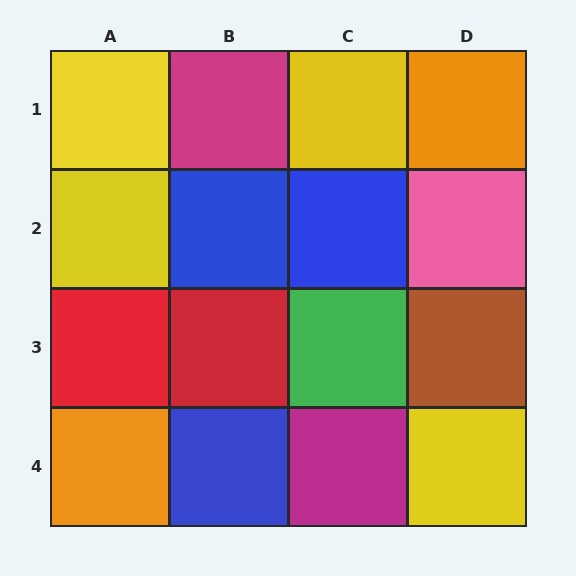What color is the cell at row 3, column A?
Red.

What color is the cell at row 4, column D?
Yellow.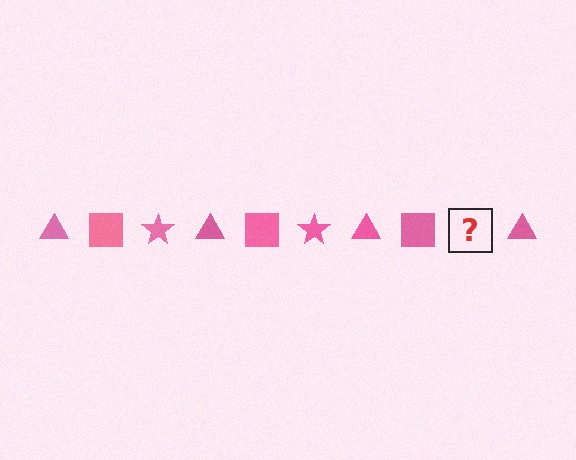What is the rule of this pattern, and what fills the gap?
The rule is that the pattern cycles through triangle, square, star shapes in pink. The gap should be filled with a pink star.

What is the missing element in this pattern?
The missing element is a pink star.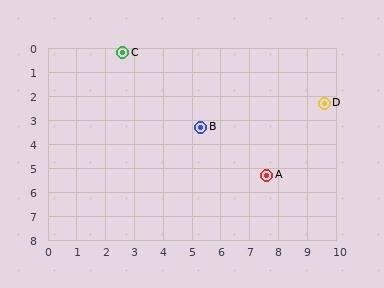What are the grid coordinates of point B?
Point B is at approximately (5.3, 3.3).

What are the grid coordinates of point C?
Point C is at approximately (2.6, 0.2).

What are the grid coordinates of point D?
Point D is at approximately (9.6, 2.3).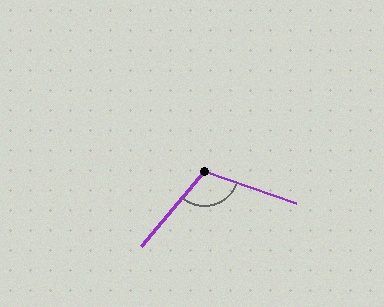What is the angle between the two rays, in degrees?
Approximately 110 degrees.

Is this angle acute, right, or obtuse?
It is obtuse.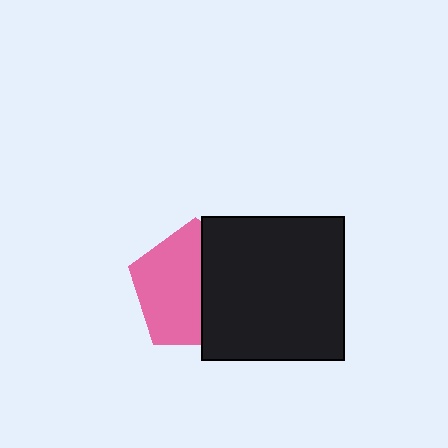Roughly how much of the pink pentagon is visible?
About half of it is visible (roughly 57%).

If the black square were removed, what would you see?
You would see the complete pink pentagon.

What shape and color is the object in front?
The object in front is a black square.